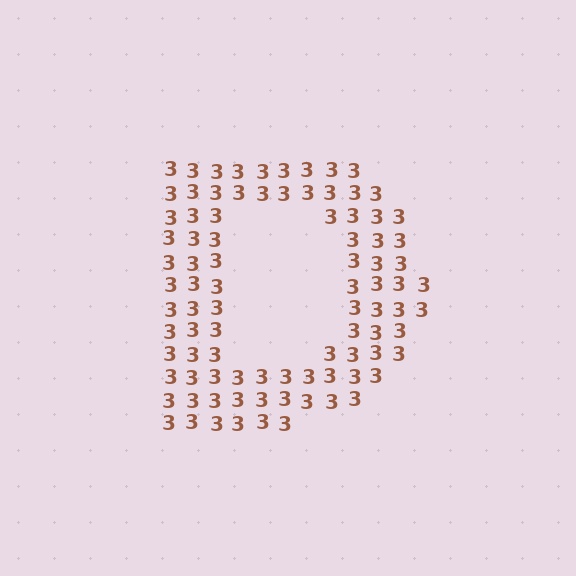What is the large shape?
The large shape is the letter D.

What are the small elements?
The small elements are digit 3's.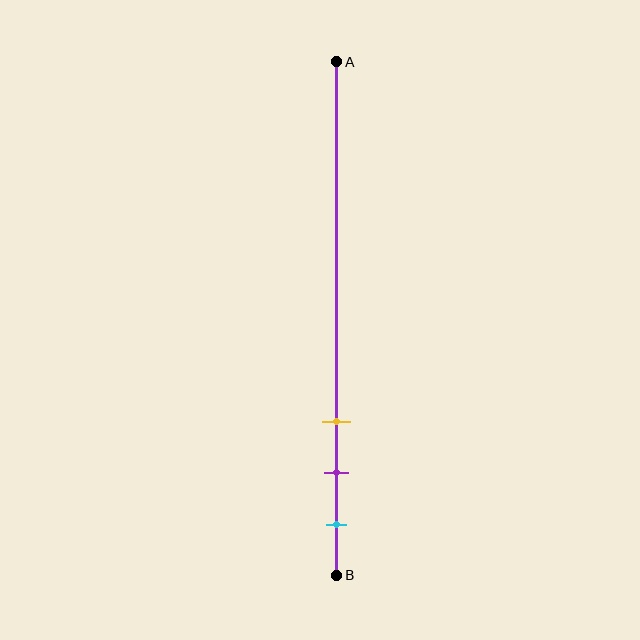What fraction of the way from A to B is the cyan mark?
The cyan mark is approximately 90% (0.9) of the way from A to B.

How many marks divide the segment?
There are 3 marks dividing the segment.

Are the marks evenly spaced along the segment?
Yes, the marks are approximately evenly spaced.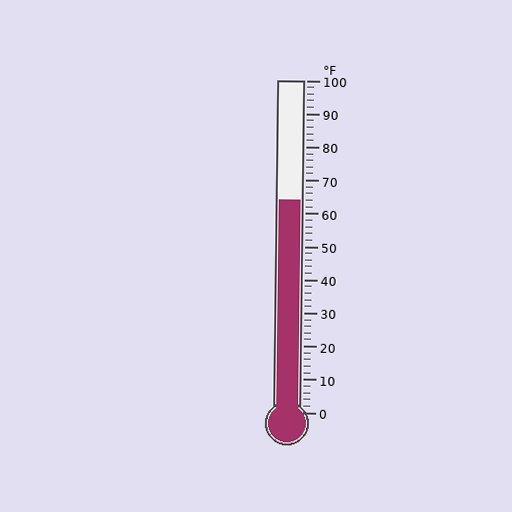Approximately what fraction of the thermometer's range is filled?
The thermometer is filled to approximately 65% of its range.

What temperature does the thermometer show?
The thermometer shows approximately 64°F.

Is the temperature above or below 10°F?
The temperature is above 10°F.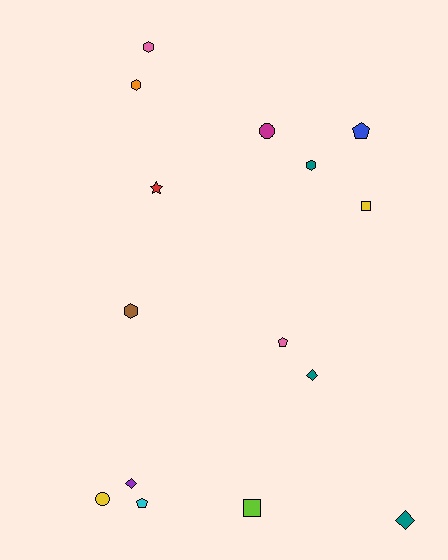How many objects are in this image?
There are 15 objects.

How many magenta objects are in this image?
There is 1 magenta object.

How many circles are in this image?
There are 2 circles.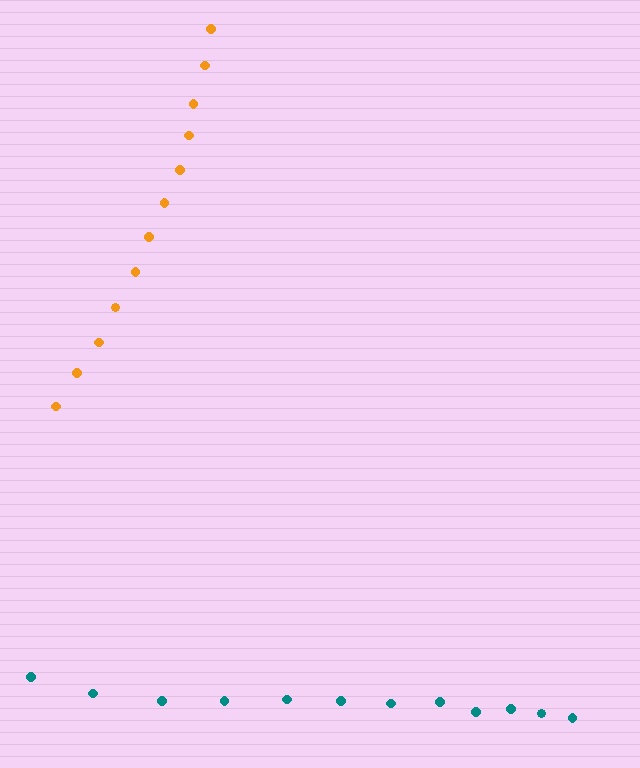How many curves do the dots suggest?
There are 2 distinct paths.